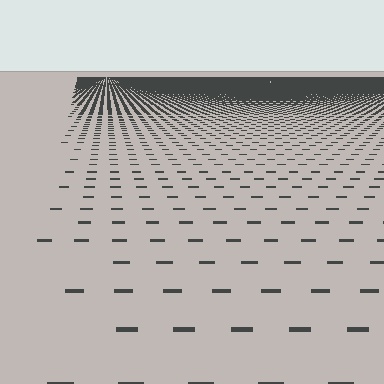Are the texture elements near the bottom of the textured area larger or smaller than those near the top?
Larger. Near the bottom, elements are closer to the viewer and appear at a bigger on-screen size.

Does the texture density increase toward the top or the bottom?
Density increases toward the top.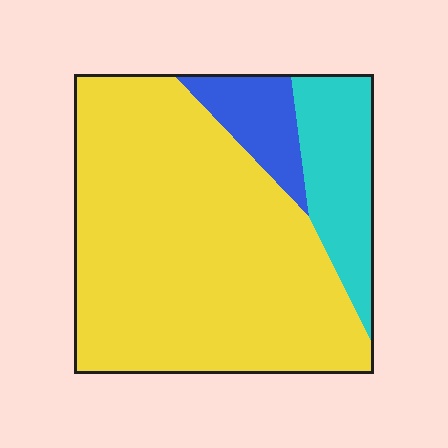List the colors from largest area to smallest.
From largest to smallest: yellow, cyan, blue.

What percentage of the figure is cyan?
Cyan covers around 15% of the figure.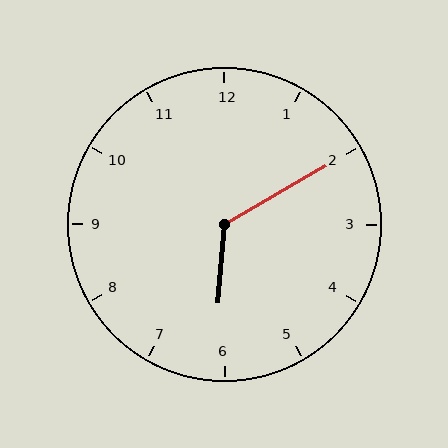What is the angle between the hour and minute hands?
Approximately 125 degrees.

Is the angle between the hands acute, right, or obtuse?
It is obtuse.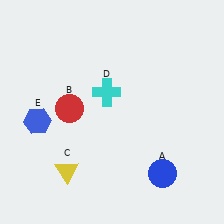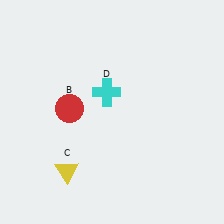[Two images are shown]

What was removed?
The blue circle (A), the blue hexagon (E) were removed in Image 2.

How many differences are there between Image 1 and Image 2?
There are 2 differences between the two images.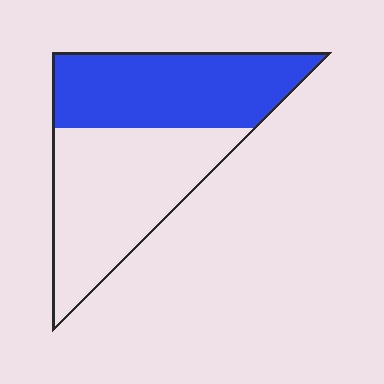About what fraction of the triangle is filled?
About one half (1/2).